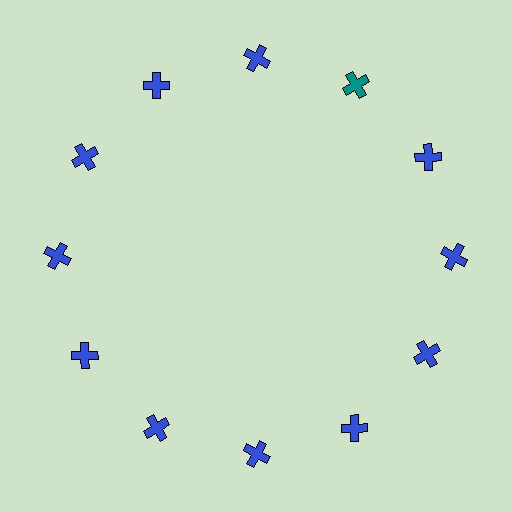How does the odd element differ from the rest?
It has a different color: teal instead of blue.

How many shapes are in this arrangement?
There are 12 shapes arranged in a ring pattern.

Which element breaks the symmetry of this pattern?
The teal cross at roughly the 1 o'clock position breaks the symmetry. All other shapes are blue crosses.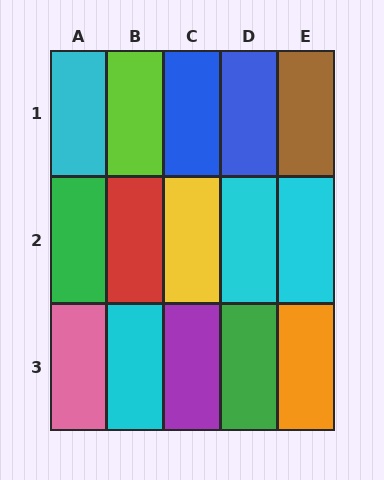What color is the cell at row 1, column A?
Cyan.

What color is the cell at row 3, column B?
Cyan.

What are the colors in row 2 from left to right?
Green, red, yellow, cyan, cyan.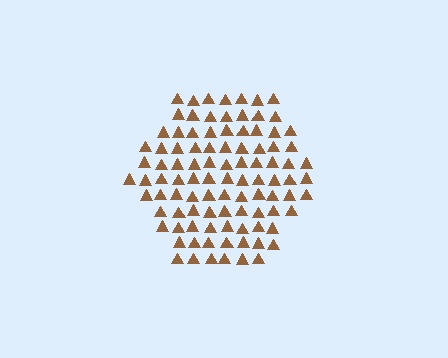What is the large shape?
The large shape is a hexagon.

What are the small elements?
The small elements are triangles.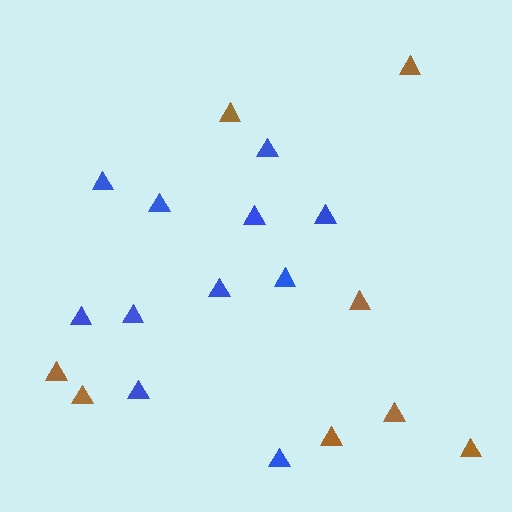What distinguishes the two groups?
There are 2 groups: one group of blue triangles (11) and one group of brown triangles (8).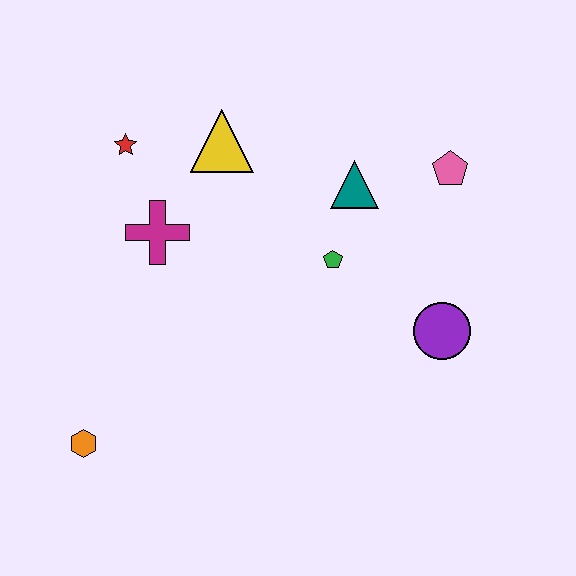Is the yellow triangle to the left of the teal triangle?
Yes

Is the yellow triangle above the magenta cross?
Yes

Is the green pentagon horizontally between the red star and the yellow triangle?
No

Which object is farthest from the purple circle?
The orange hexagon is farthest from the purple circle.